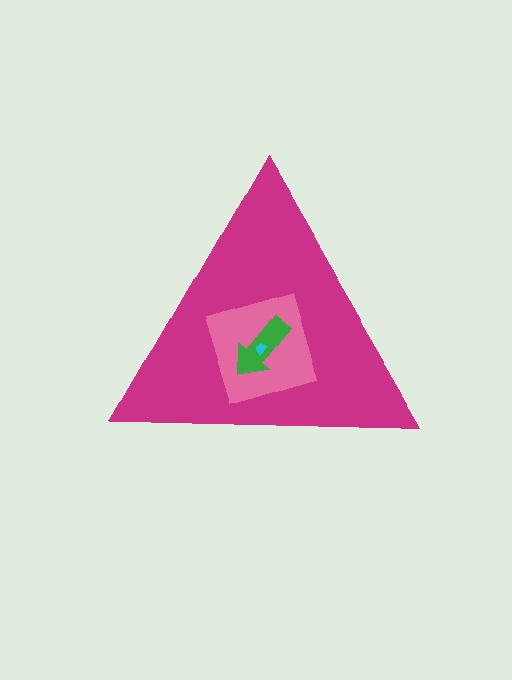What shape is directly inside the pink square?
The green arrow.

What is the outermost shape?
The magenta triangle.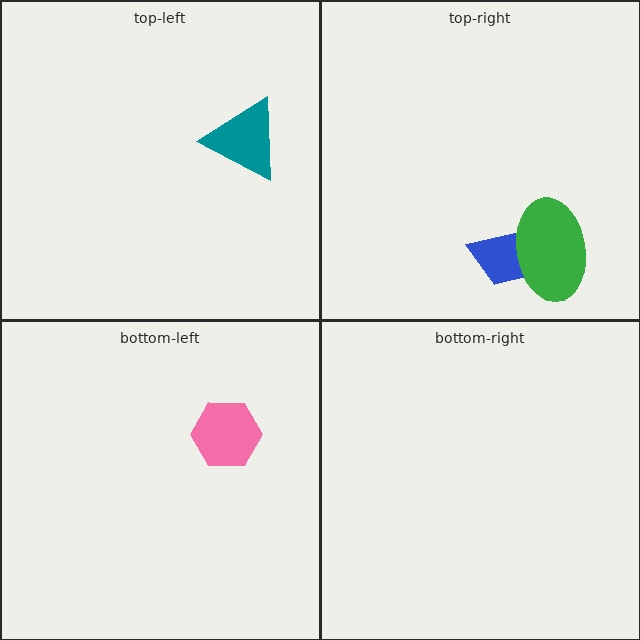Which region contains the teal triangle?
The top-left region.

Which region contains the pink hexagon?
The bottom-left region.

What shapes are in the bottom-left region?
The pink hexagon.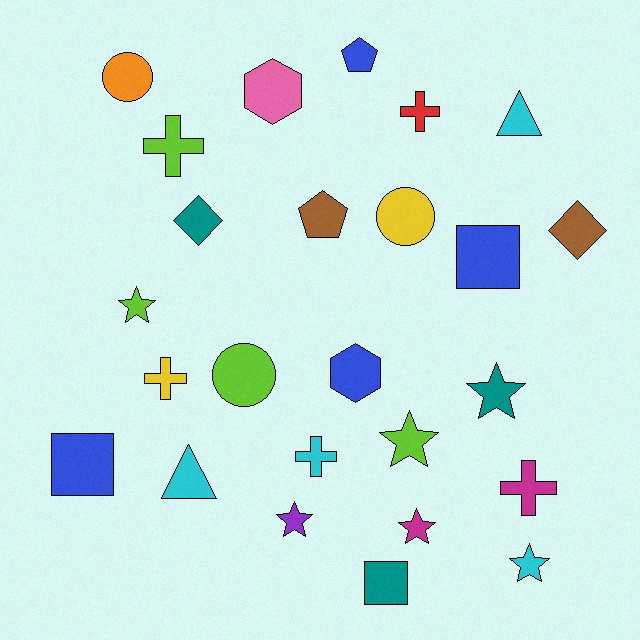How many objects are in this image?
There are 25 objects.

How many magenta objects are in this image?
There are 2 magenta objects.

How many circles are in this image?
There are 3 circles.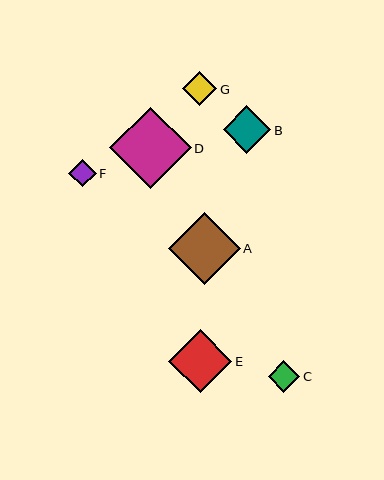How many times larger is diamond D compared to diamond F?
Diamond D is approximately 3.0 times the size of diamond F.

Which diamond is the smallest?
Diamond F is the smallest with a size of approximately 28 pixels.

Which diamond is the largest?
Diamond D is the largest with a size of approximately 81 pixels.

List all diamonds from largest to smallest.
From largest to smallest: D, A, E, B, G, C, F.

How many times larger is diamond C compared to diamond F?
Diamond C is approximately 1.2 times the size of diamond F.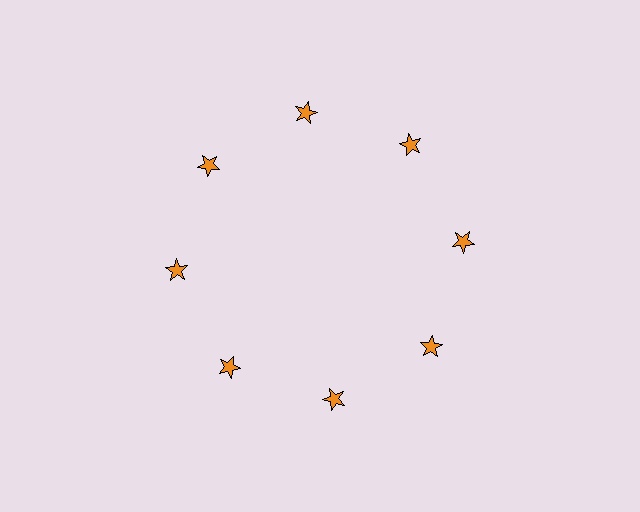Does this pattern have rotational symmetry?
Yes, this pattern has 8-fold rotational symmetry. It looks the same after rotating 45 degrees around the center.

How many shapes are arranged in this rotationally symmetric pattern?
There are 8 shapes, arranged in 8 groups of 1.